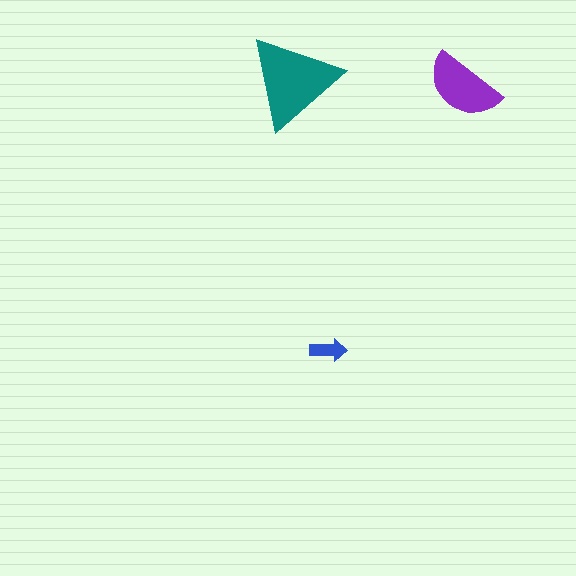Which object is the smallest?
The blue arrow.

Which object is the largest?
The teal triangle.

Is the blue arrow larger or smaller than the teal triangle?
Smaller.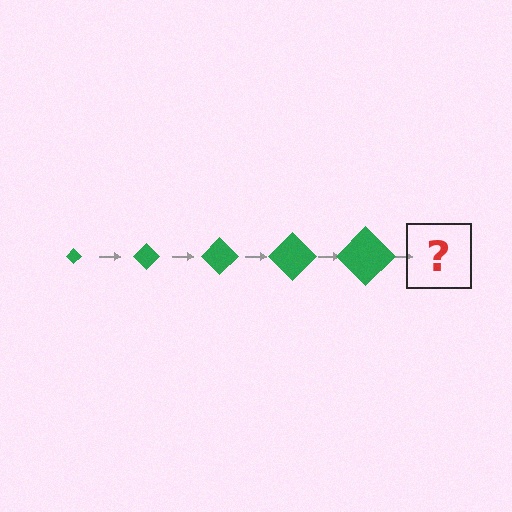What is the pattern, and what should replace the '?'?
The pattern is that the diamond gets progressively larger each step. The '?' should be a green diamond, larger than the previous one.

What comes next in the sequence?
The next element should be a green diamond, larger than the previous one.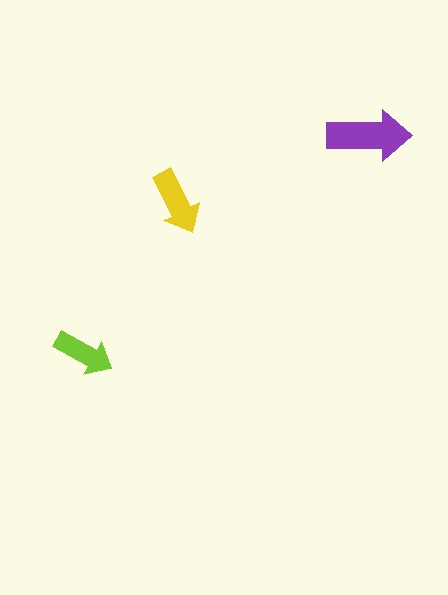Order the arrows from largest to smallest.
the purple one, the yellow one, the lime one.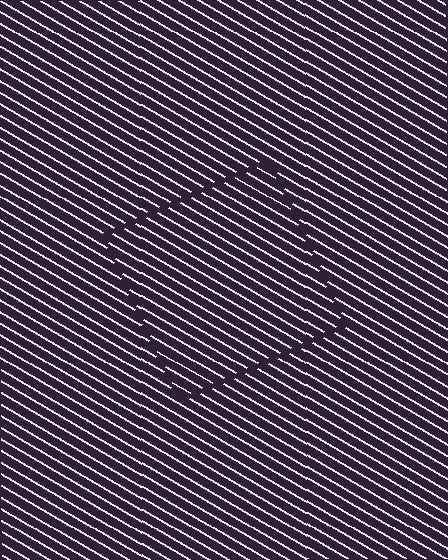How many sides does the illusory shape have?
4 sides — the line-ends trace a square.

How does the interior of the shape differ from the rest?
The interior of the shape contains the same grating, shifted by half a period — the contour is defined by the phase discontinuity where line-ends from the inner and outer gratings abut.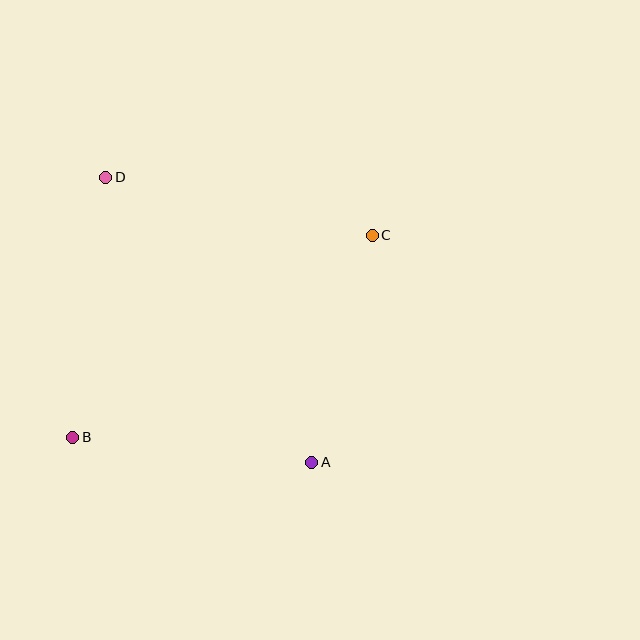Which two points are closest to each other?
Points A and C are closest to each other.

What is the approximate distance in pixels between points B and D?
The distance between B and D is approximately 262 pixels.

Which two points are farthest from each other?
Points B and C are farthest from each other.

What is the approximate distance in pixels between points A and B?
The distance between A and B is approximately 240 pixels.